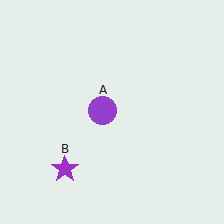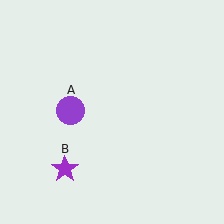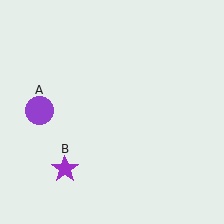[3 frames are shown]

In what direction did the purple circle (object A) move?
The purple circle (object A) moved left.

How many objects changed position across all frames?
1 object changed position: purple circle (object A).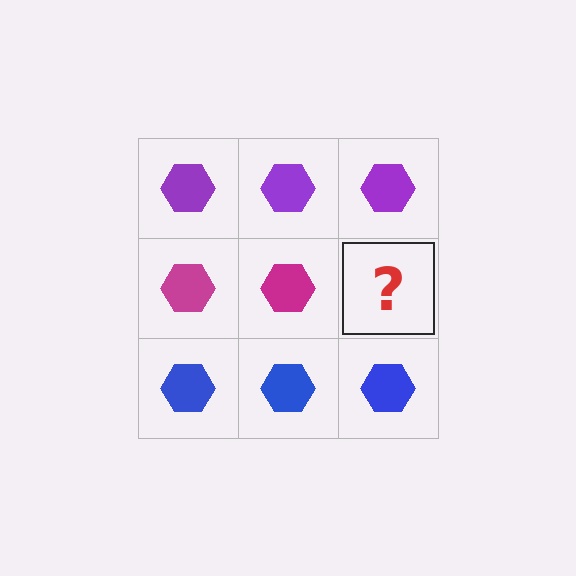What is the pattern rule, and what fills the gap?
The rule is that each row has a consistent color. The gap should be filled with a magenta hexagon.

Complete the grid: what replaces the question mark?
The question mark should be replaced with a magenta hexagon.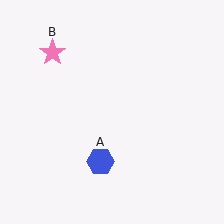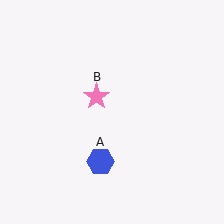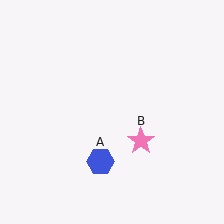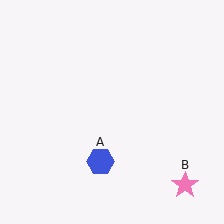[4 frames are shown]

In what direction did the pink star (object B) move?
The pink star (object B) moved down and to the right.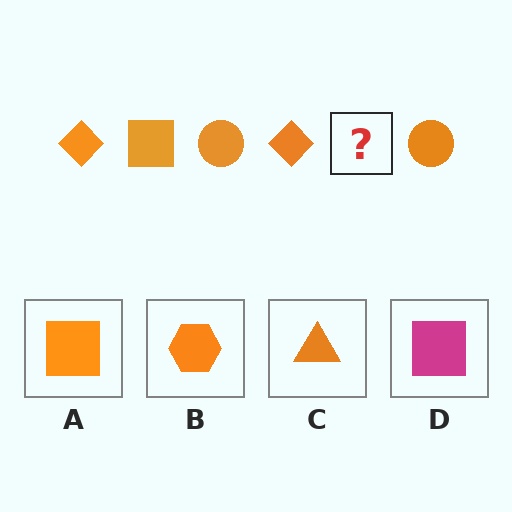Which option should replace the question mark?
Option A.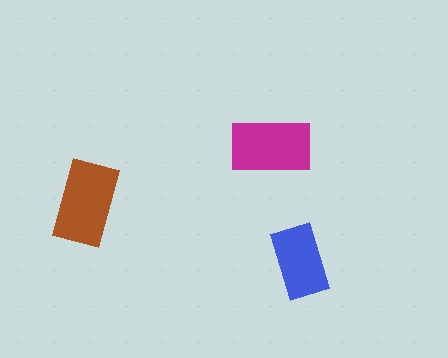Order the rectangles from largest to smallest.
the brown one, the magenta one, the blue one.